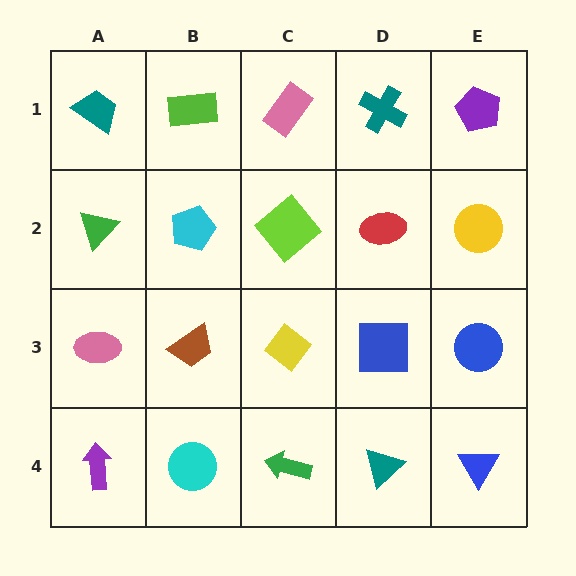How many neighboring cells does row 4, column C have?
3.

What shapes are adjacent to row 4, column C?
A yellow diamond (row 3, column C), a cyan circle (row 4, column B), a teal triangle (row 4, column D).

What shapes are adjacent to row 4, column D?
A blue square (row 3, column D), a green arrow (row 4, column C), a blue triangle (row 4, column E).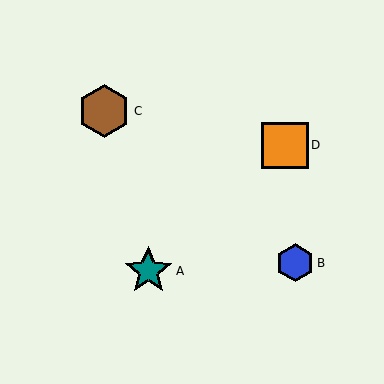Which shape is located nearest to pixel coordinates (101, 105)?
The brown hexagon (labeled C) at (104, 111) is nearest to that location.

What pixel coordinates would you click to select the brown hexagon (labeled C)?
Click at (104, 111) to select the brown hexagon C.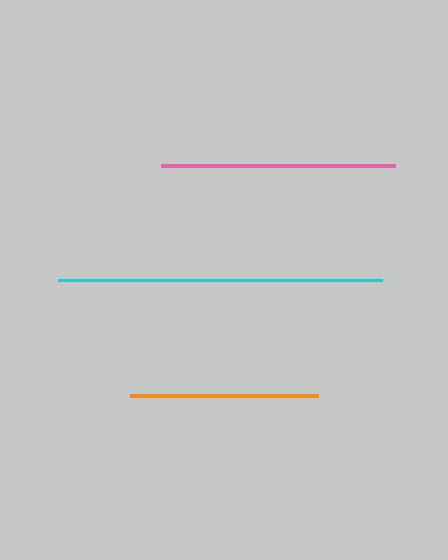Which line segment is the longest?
The cyan line is the longest at approximately 325 pixels.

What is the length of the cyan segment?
The cyan segment is approximately 325 pixels long.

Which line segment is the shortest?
The orange line is the shortest at approximately 188 pixels.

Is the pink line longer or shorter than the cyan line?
The cyan line is longer than the pink line.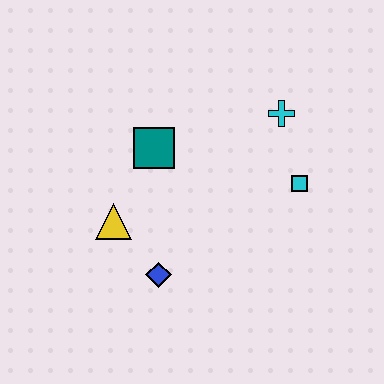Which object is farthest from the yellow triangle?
The cyan cross is farthest from the yellow triangle.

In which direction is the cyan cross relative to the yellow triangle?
The cyan cross is to the right of the yellow triangle.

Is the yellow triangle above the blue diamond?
Yes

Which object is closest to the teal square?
The yellow triangle is closest to the teal square.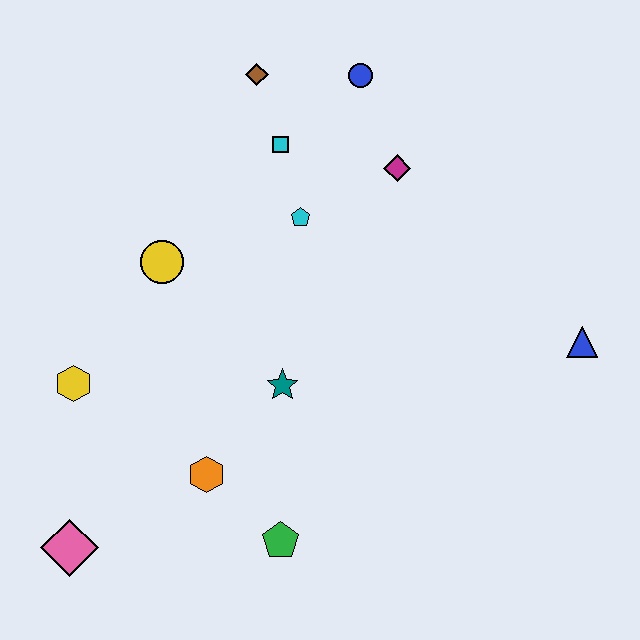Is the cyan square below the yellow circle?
No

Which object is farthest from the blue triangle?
The pink diamond is farthest from the blue triangle.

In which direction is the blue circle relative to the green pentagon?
The blue circle is above the green pentagon.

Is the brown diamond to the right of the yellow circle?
Yes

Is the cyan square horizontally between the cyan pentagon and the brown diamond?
Yes